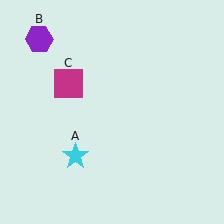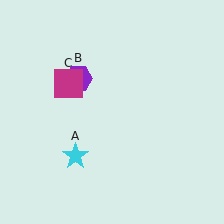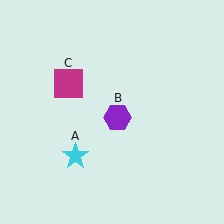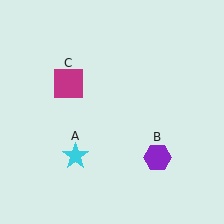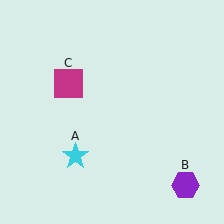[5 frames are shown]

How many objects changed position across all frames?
1 object changed position: purple hexagon (object B).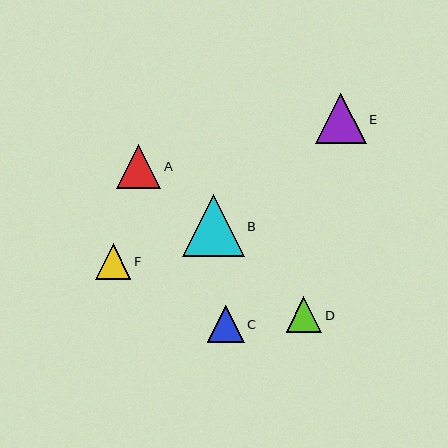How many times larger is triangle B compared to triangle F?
Triangle B is approximately 1.7 times the size of triangle F.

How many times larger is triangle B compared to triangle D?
Triangle B is approximately 1.7 times the size of triangle D.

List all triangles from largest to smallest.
From largest to smallest: B, E, A, C, D, F.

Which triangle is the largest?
Triangle B is the largest with a size of approximately 62 pixels.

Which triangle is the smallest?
Triangle F is the smallest with a size of approximately 36 pixels.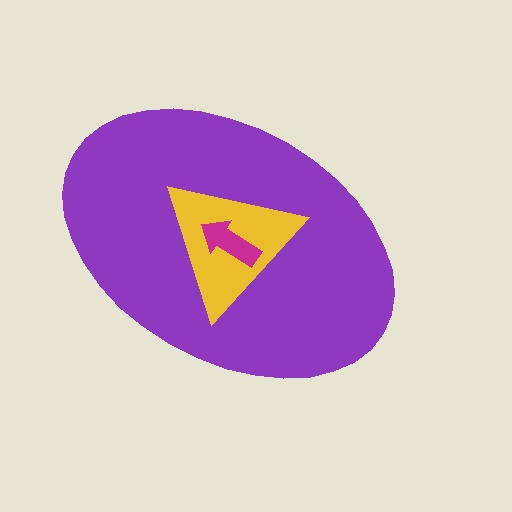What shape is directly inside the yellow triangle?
The magenta arrow.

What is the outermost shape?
The purple ellipse.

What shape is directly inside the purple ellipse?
The yellow triangle.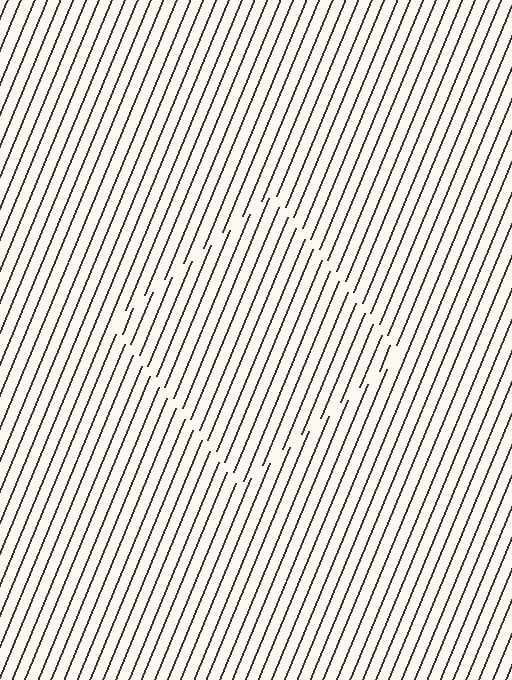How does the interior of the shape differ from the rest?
The interior of the shape contains the same grating, shifted by half a period — the contour is defined by the phase discontinuity where line-ends from the inner and outer gratings abut.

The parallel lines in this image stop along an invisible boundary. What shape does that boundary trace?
An illusory square. The interior of the shape contains the same grating, shifted by half a period — the contour is defined by the phase discontinuity where line-ends from the inner and outer gratings abut.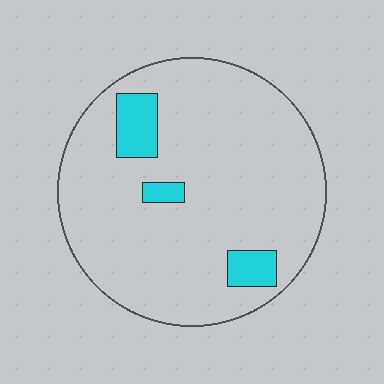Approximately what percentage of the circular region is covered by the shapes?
Approximately 10%.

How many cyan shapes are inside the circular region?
3.